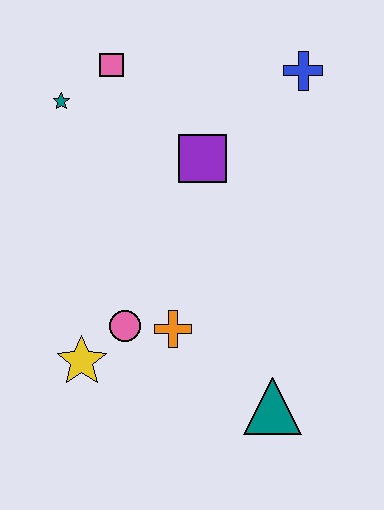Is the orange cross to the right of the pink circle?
Yes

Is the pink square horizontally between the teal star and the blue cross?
Yes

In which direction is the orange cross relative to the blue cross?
The orange cross is below the blue cross.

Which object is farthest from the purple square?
The teal triangle is farthest from the purple square.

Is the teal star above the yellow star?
Yes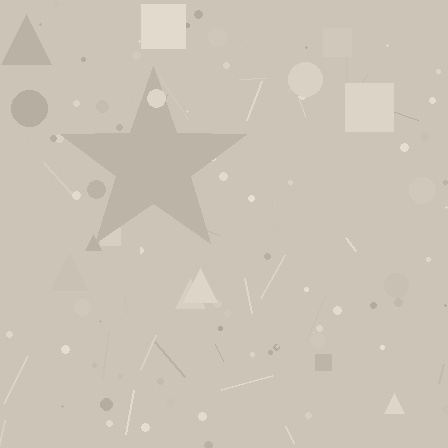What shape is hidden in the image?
A star is hidden in the image.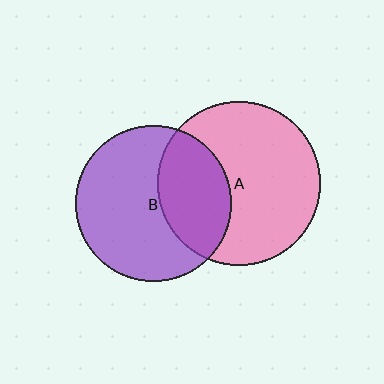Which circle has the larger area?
Circle A (pink).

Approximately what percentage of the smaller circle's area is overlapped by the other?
Approximately 35%.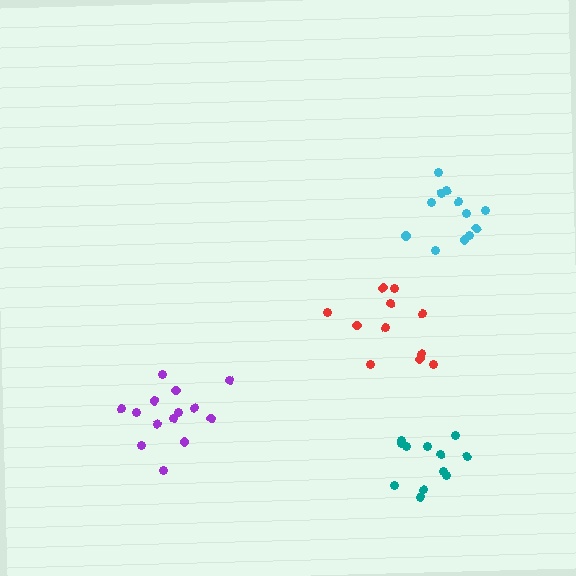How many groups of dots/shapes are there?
There are 4 groups.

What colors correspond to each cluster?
The clusters are colored: purple, teal, cyan, red.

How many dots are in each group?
Group 1: 14 dots, Group 2: 12 dots, Group 3: 12 dots, Group 4: 11 dots (49 total).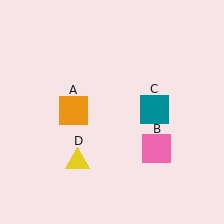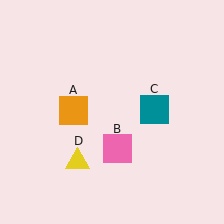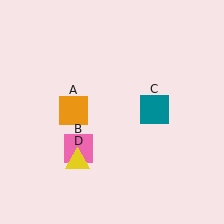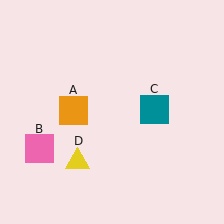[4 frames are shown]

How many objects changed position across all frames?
1 object changed position: pink square (object B).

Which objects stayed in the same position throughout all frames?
Orange square (object A) and teal square (object C) and yellow triangle (object D) remained stationary.